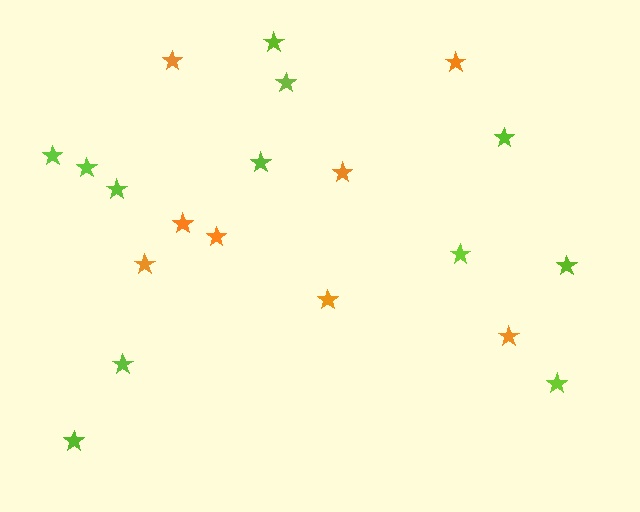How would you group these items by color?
There are 2 groups: one group of lime stars (12) and one group of orange stars (8).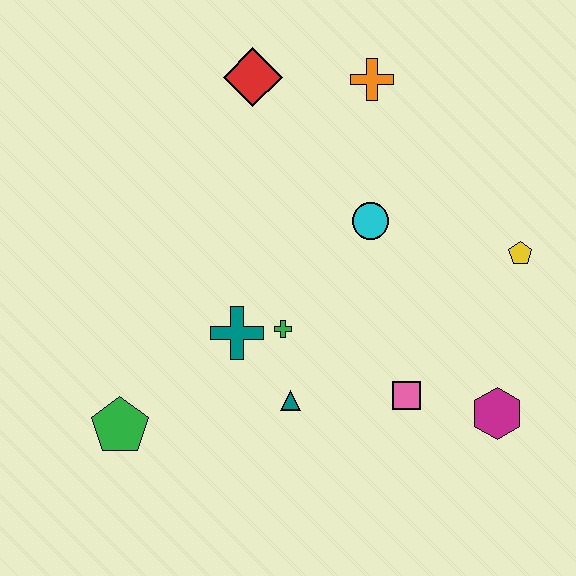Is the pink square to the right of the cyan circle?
Yes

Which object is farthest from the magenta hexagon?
The red diamond is farthest from the magenta hexagon.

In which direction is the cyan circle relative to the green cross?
The cyan circle is above the green cross.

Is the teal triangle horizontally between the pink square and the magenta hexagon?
No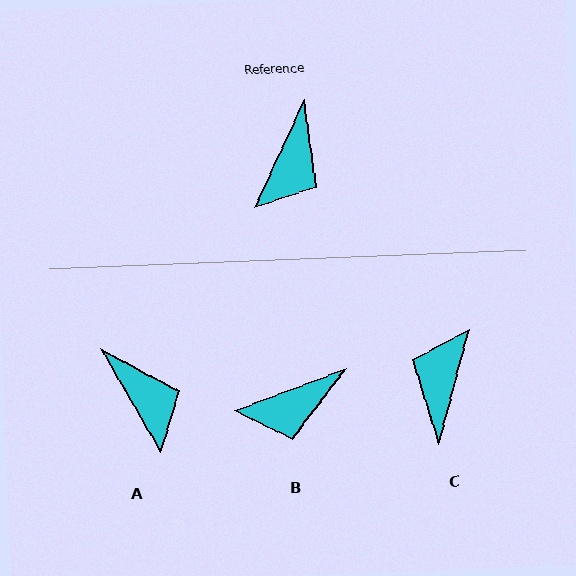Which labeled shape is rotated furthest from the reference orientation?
C, about 170 degrees away.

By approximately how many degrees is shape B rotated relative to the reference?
Approximately 45 degrees clockwise.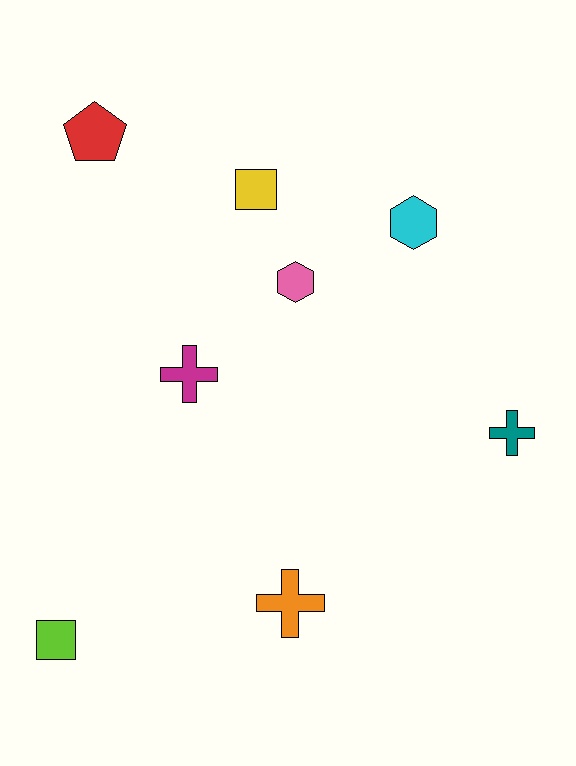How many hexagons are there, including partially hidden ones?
There are 2 hexagons.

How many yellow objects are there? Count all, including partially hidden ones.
There is 1 yellow object.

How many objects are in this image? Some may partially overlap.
There are 8 objects.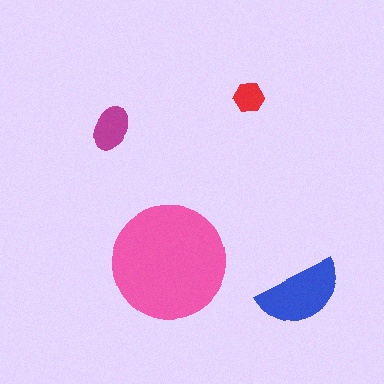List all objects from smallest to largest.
The red hexagon, the magenta ellipse, the blue semicircle, the pink circle.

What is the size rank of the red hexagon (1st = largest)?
4th.